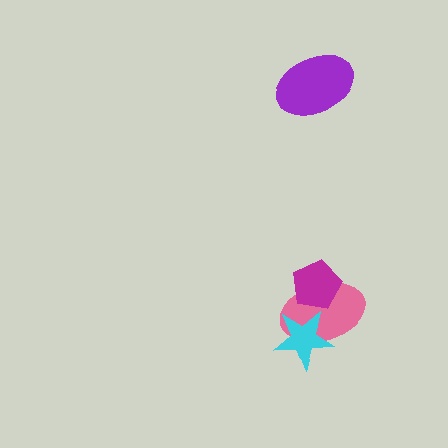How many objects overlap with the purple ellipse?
0 objects overlap with the purple ellipse.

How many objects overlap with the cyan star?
1 object overlaps with the cyan star.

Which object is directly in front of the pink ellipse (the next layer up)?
The magenta pentagon is directly in front of the pink ellipse.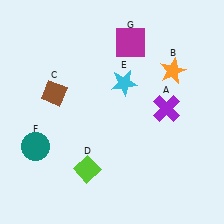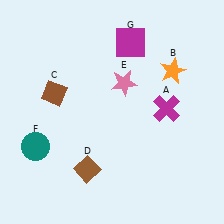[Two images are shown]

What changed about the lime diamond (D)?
In Image 1, D is lime. In Image 2, it changed to brown.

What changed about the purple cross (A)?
In Image 1, A is purple. In Image 2, it changed to magenta.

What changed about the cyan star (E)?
In Image 1, E is cyan. In Image 2, it changed to pink.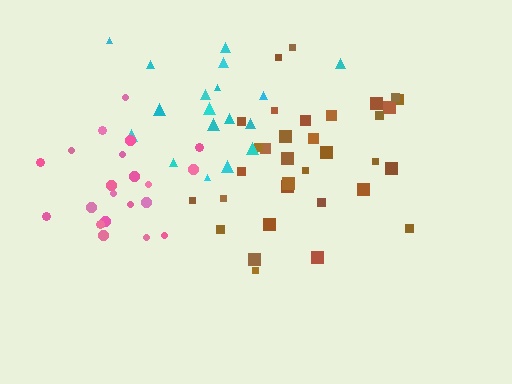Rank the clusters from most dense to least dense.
brown, pink, cyan.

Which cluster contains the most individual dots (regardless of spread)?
Brown (33).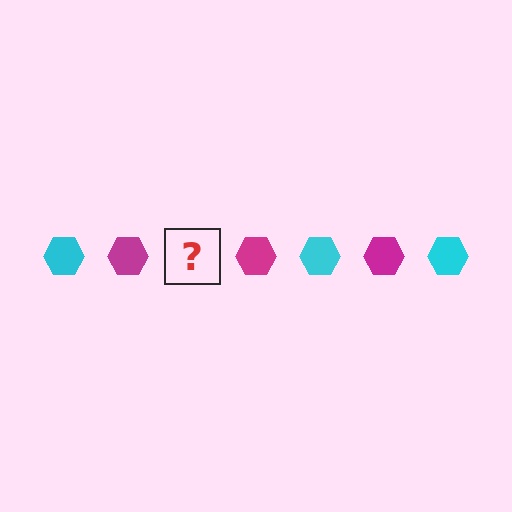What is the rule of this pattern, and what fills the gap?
The rule is that the pattern cycles through cyan, magenta hexagons. The gap should be filled with a cyan hexagon.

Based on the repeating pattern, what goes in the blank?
The blank should be a cyan hexagon.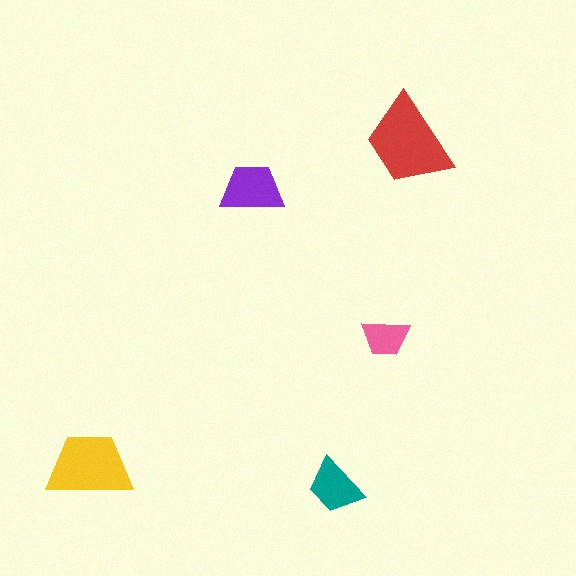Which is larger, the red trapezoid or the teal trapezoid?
The red one.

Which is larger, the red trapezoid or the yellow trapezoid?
The red one.